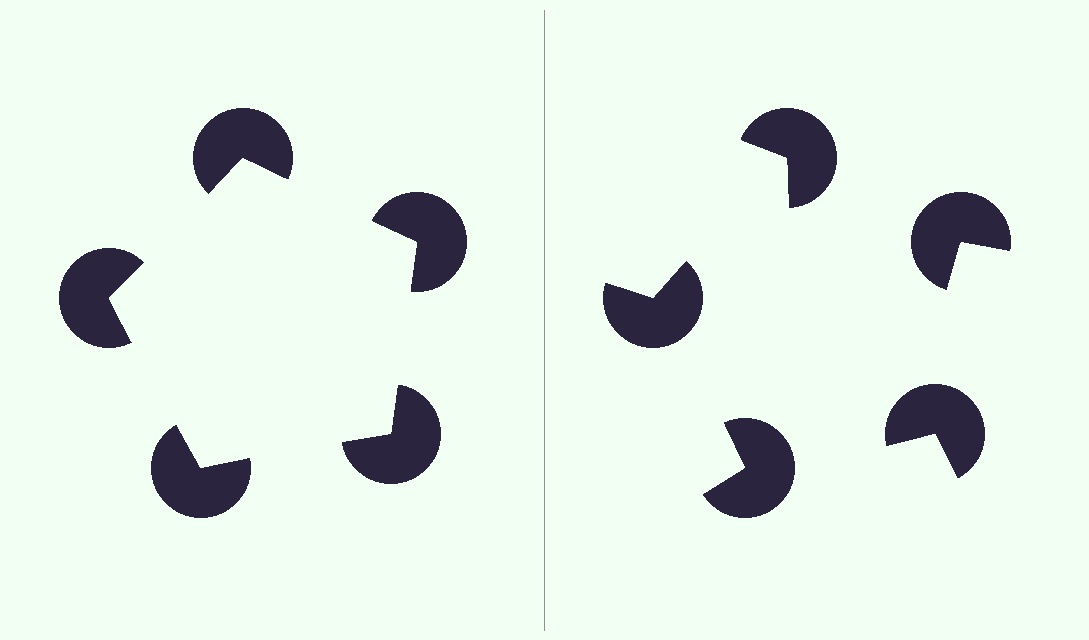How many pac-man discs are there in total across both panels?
10 — 5 on each side.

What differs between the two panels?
The pac-man discs are positioned identically on both sides; only the wedge orientations differ. On the left they align to a pentagon; on the right they are misaligned.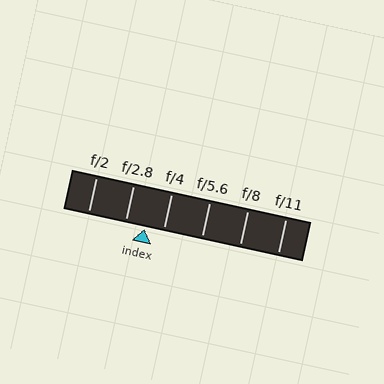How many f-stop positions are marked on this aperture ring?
There are 6 f-stop positions marked.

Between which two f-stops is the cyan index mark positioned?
The index mark is between f/2.8 and f/4.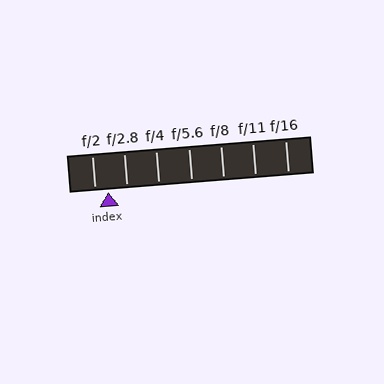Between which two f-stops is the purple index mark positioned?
The index mark is between f/2 and f/2.8.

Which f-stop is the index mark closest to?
The index mark is closest to f/2.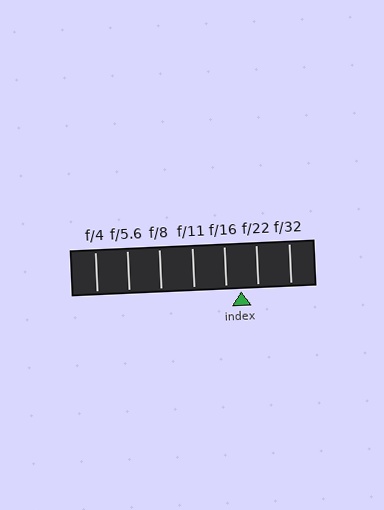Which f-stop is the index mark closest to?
The index mark is closest to f/16.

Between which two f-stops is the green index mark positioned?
The index mark is between f/16 and f/22.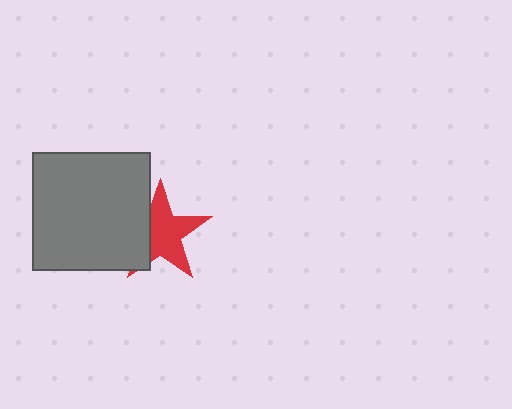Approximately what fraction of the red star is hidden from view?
Roughly 33% of the red star is hidden behind the gray square.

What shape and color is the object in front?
The object in front is a gray square.